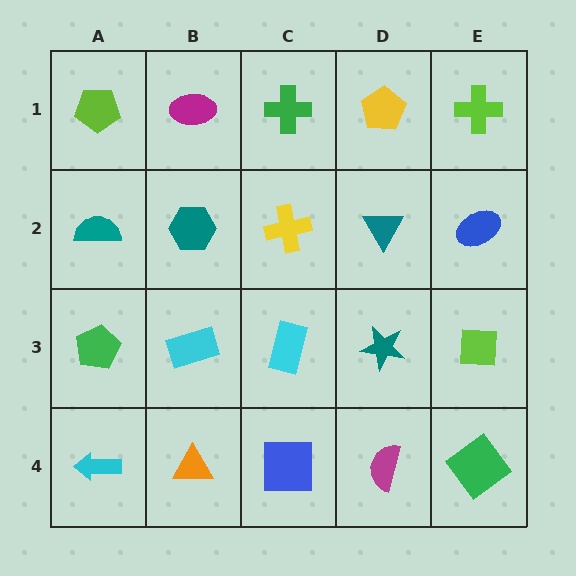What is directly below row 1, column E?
A blue ellipse.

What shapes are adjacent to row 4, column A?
A green pentagon (row 3, column A), an orange triangle (row 4, column B).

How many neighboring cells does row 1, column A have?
2.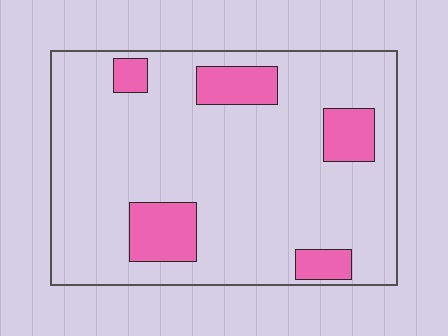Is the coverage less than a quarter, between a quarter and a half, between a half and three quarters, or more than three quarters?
Less than a quarter.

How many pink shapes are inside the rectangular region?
5.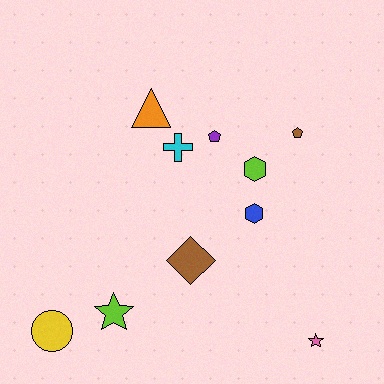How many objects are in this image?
There are 10 objects.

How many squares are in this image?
There are no squares.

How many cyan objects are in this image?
There is 1 cyan object.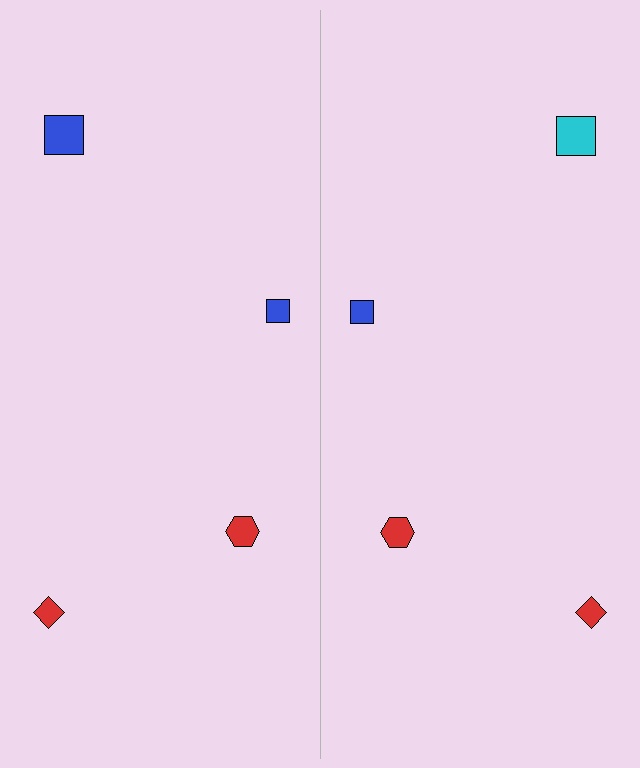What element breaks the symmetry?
The cyan square on the right side breaks the symmetry — its mirror counterpart is blue.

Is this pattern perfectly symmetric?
No, the pattern is not perfectly symmetric. The cyan square on the right side breaks the symmetry — its mirror counterpart is blue.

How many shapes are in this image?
There are 8 shapes in this image.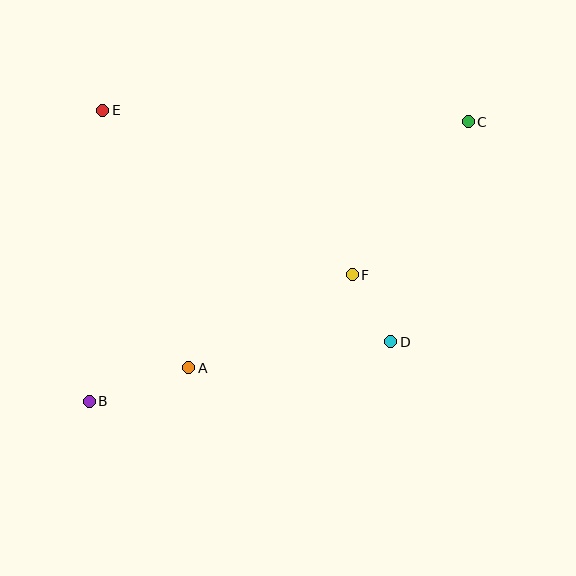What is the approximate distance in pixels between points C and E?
The distance between C and E is approximately 366 pixels.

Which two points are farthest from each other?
Points B and C are farthest from each other.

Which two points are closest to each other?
Points D and F are closest to each other.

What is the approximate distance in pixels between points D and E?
The distance between D and E is approximately 369 pixels.